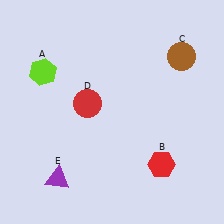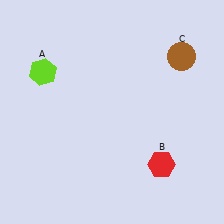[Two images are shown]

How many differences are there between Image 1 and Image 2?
There are 2 differences between the two images.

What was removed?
The red circle (D), the purple triangle (E) were removed in Image 2.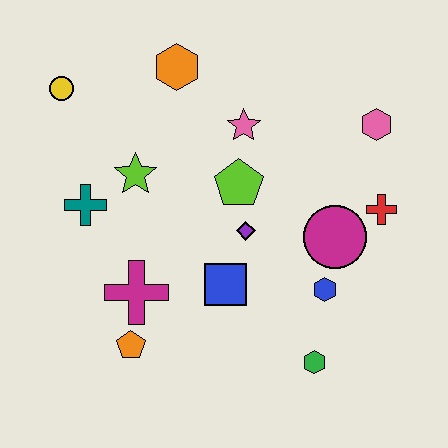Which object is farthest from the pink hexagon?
The orange pentagon is farthest from the pink hexagon.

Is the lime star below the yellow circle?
Yes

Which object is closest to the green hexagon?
The blue hexagon is closest to the green hexagon.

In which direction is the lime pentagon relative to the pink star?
The lime pentagon is below the pink star.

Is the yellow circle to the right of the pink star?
No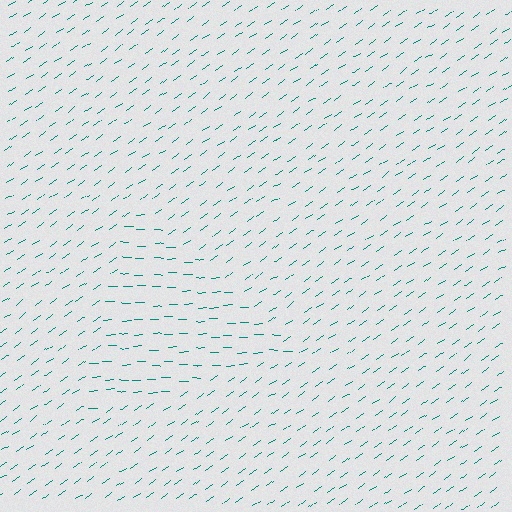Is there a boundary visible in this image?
Yes, there is a texture boundary formed by a change in line orientation.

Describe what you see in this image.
The image is filled with small teal line segments. A triangle region in the image has lines oriented differently from the surrounding lines, creating a visible texture boundary.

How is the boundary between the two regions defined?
The boundary is defined purely by a change in line orientation (approximately 33 degrees difference). All lines are the same color and thickness.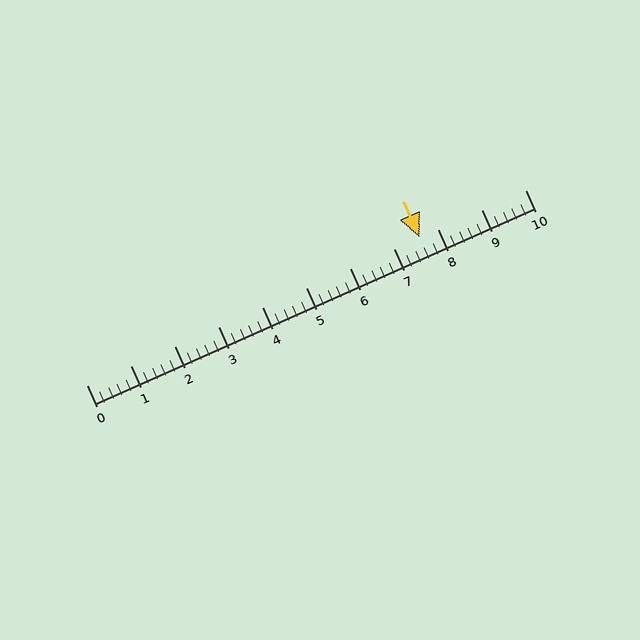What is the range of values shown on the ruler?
The ruler shows values from 0 to 10.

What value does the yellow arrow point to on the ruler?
The yellow arrow points to approximately 7.6.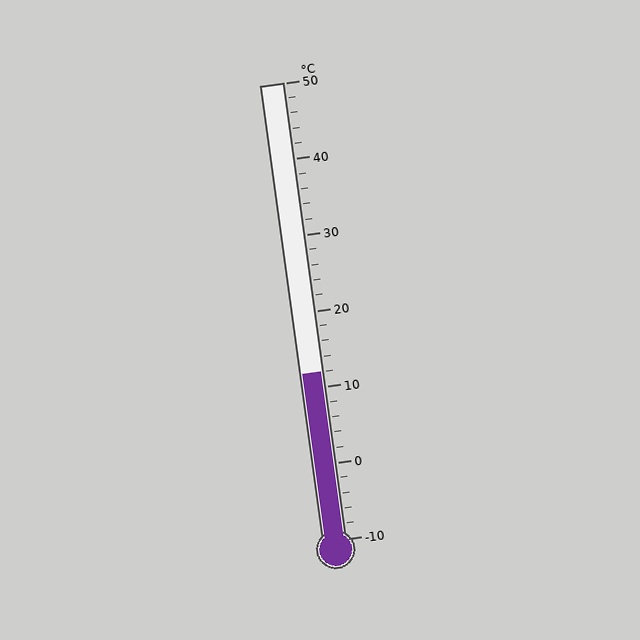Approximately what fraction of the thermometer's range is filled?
The thermometer is filled to approximately 35% of its range.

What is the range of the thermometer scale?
The thermometer scale ranges from -10°C to 50°C.